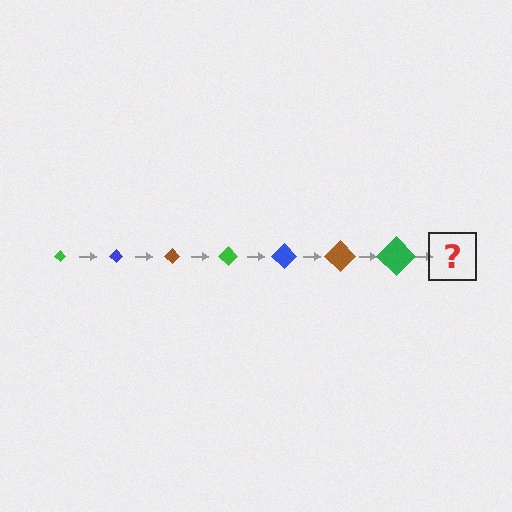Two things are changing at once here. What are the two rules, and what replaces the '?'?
The two rules are that the diamond grows larger each step and the color cycles through green, blue, and brown. The '?' should be a blue diamond, larger than the previous one.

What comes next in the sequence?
The next element should be a blue diamond, larger than the previous one.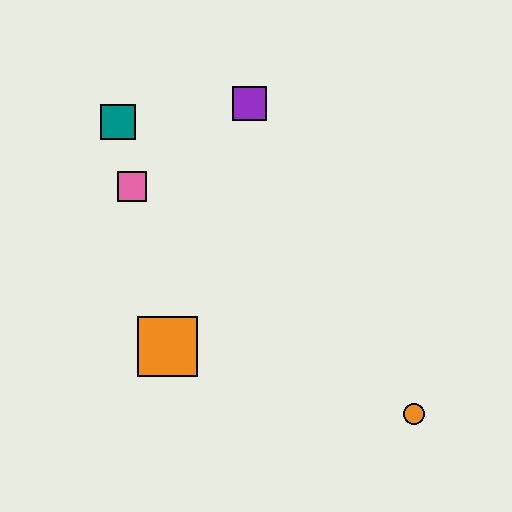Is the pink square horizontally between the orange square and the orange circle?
No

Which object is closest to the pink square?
The teal square is closest to the pink square.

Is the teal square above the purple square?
No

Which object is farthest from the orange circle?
The teal square is farthest from the orange circle.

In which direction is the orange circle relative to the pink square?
The orange circle is to the right of the pink square.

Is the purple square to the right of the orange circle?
No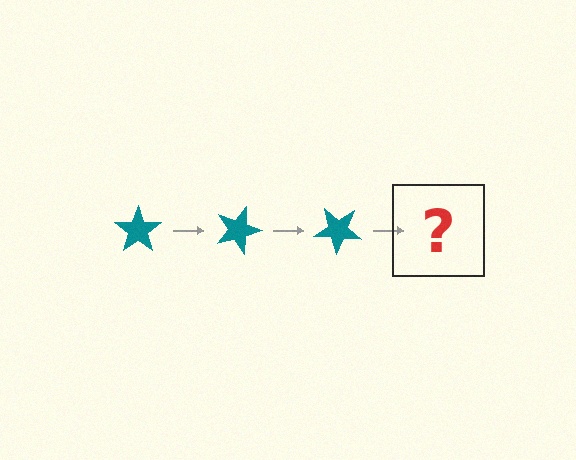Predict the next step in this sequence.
The next step is a teal star rotated 60 degrees.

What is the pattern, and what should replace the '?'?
The pattern is that the star rotates 20 degrees each step. The '?' should be a teal star rotated 60 degrees.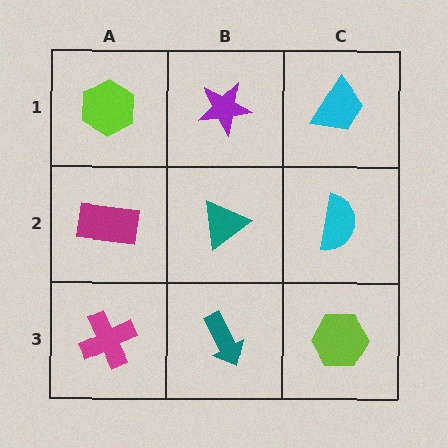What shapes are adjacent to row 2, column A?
A lime hexagon (row 1, column A), a magenta cross (row 3, column A), a teal triangle (row 2, column B).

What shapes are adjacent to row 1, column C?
A cyan semicircle (row 2, column C), a purple star (row 1, column B).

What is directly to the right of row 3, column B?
A lime hexagon.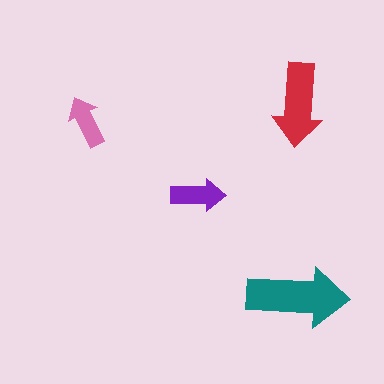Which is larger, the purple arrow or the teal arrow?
The teal one.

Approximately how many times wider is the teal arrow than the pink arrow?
About 2 times wider.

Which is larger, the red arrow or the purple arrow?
The red one.